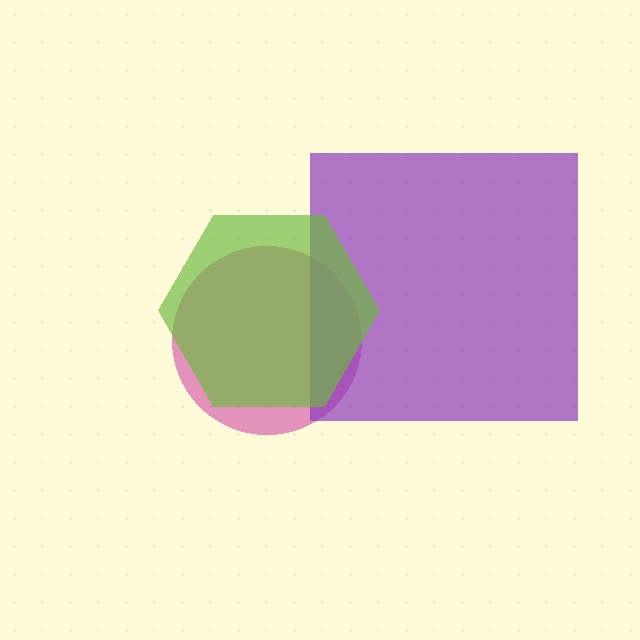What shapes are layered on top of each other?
The layered shapes are: a magenta circle, a purple square, a lime hexagon.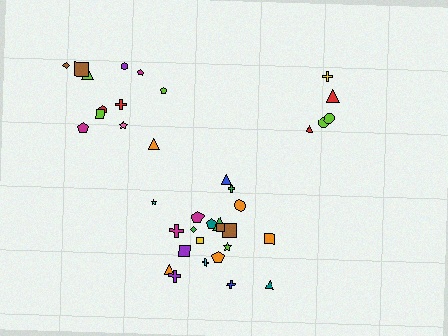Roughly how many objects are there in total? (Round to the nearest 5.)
Roughly 40 objects in total.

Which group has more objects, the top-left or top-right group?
The top-left group.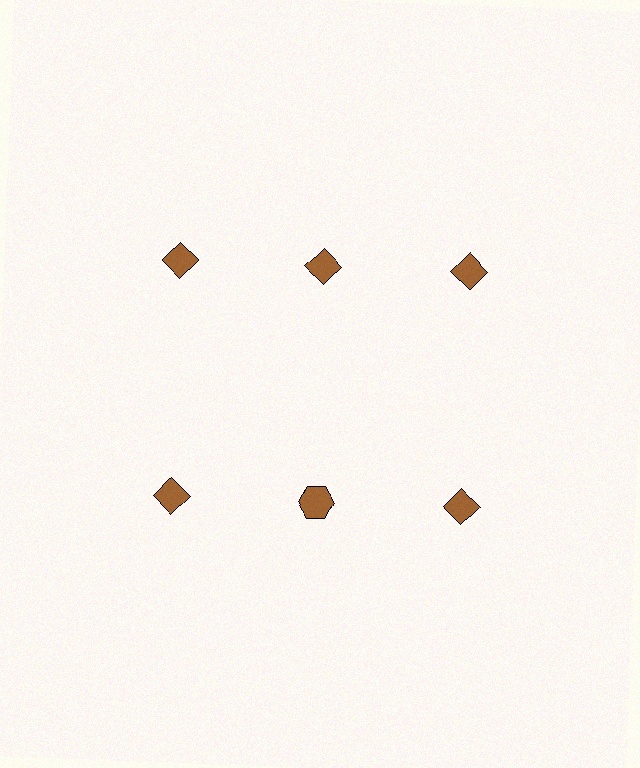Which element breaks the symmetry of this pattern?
The brown hexagon in the second row, second from left column breaks the symmetry. All other shapes are brown diamonds.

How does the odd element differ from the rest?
It has a different shape: hexagon instead of diamond.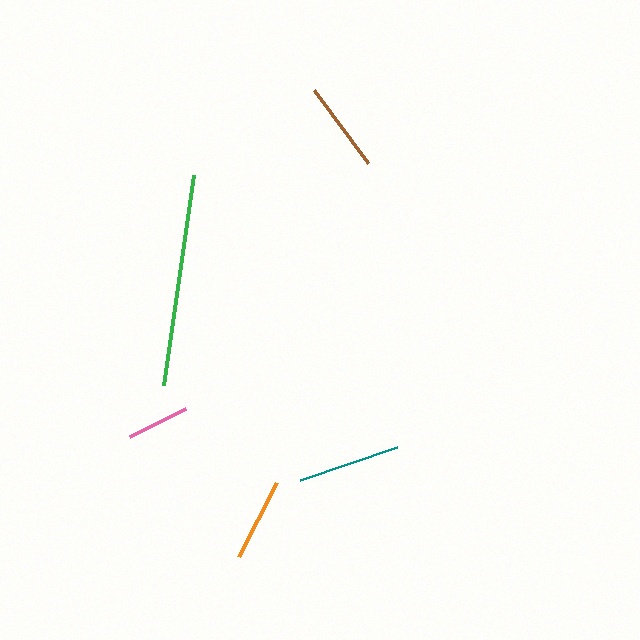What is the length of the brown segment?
The brown segment is approximately 91 pixels long.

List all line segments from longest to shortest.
From longest to shortest: green, teal, brown, orange, pink.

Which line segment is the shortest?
The pink line is the shortest at approximately 63 pixels.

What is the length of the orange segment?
The orange segment is approximately 84 pixels long.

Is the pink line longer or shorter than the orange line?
The orange line is longer than the pink line.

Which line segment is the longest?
The green line is the longest at approximately 212 pixels.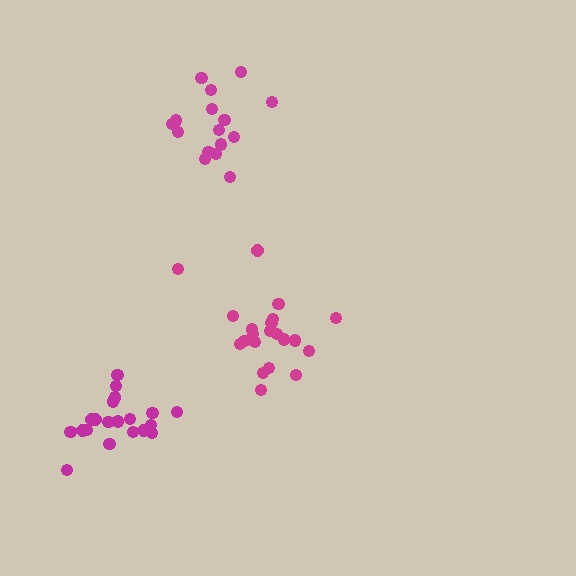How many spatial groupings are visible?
There are 3 spatial groupings.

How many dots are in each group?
Group 1: 21 dots, Group 2: 16 dots, Group 3: 20 dots (57 total).